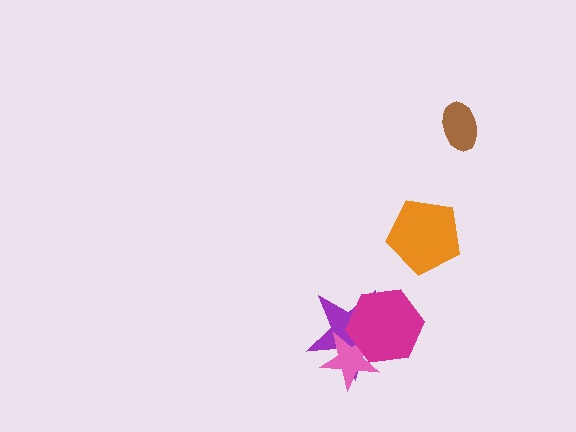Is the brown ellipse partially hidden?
No, no other shape covers it.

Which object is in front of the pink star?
The magenta hexagon is in front of the pink star.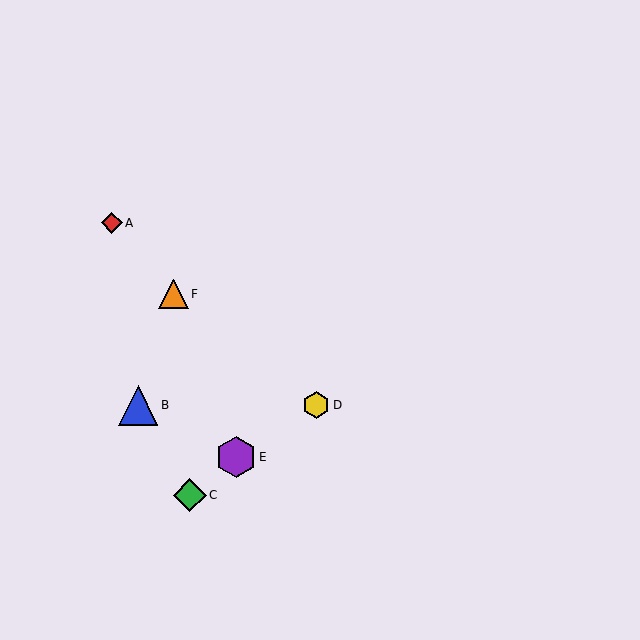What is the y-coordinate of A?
Object A is at y≈223.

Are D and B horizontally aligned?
Yes, both are at y≈405.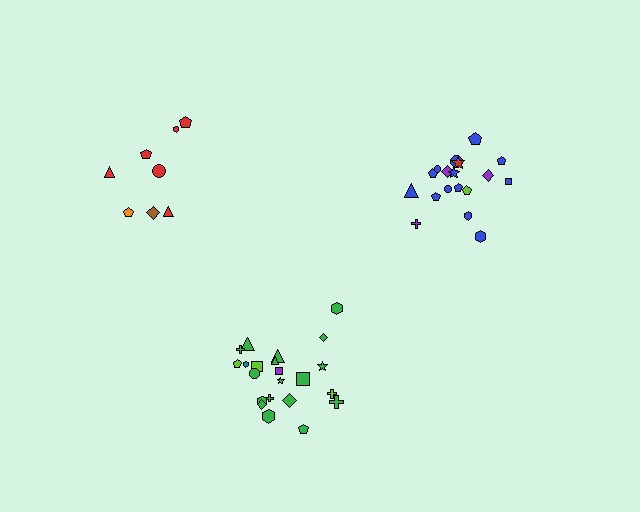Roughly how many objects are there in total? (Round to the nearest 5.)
Roughly 50 objects in total.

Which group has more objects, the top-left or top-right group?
The top-right group.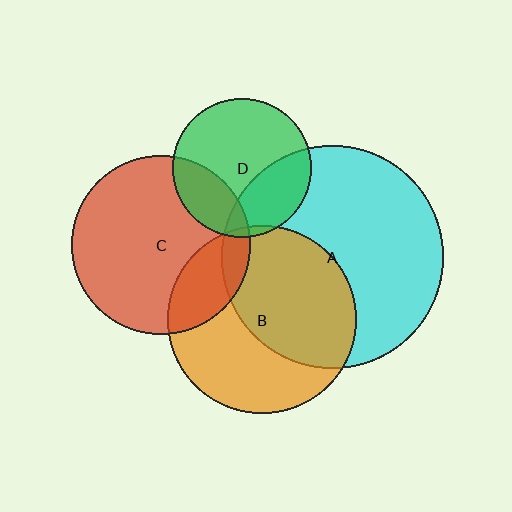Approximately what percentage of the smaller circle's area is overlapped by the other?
Approximately 10%.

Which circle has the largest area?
Circle A (cyan).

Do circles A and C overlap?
Yes.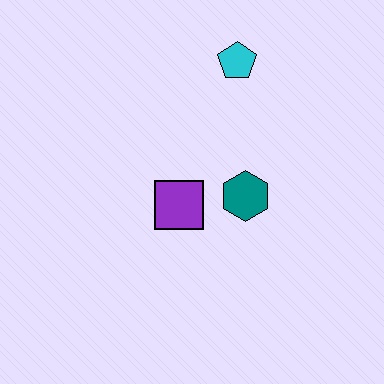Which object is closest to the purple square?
The teal hexagon is closest to the purple square.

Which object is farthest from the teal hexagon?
The cyan pentagon is farthest from the teal hexagon.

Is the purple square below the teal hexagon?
Yes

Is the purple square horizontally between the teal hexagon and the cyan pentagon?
No